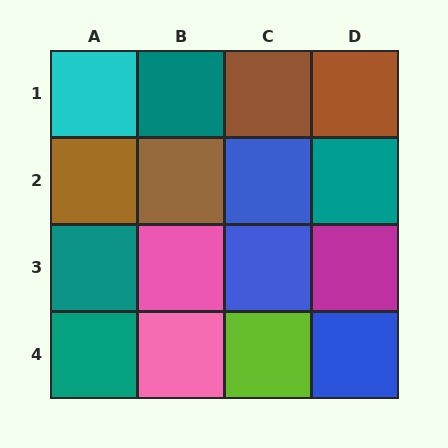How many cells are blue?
3 cells are blue.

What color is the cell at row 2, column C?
Blue.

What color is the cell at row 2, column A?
Brown.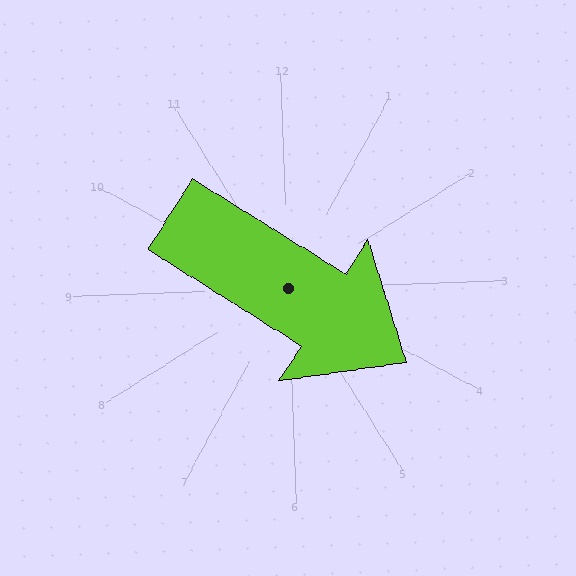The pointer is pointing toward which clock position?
Roughly 4 o'clock.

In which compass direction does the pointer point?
Southeast.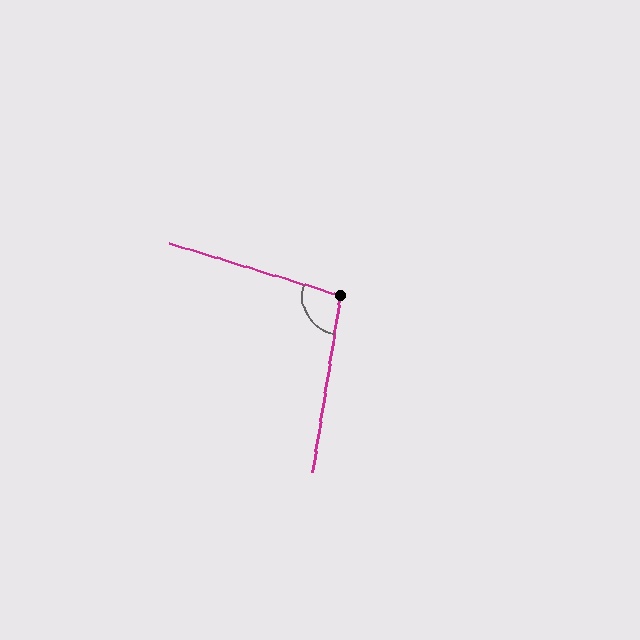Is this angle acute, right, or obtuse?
It is obtuse.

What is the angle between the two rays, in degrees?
Approximately 98 degrees.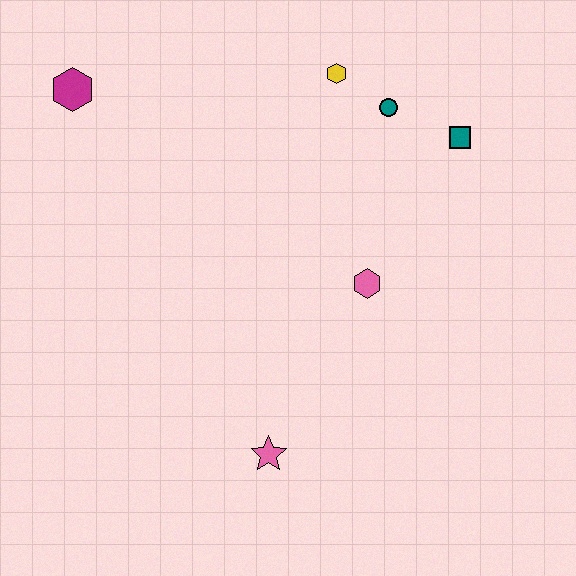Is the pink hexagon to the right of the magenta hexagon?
Yes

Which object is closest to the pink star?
The pink hexagon is closest to the pink star.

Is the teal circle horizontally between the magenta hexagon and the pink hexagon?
No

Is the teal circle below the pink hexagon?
No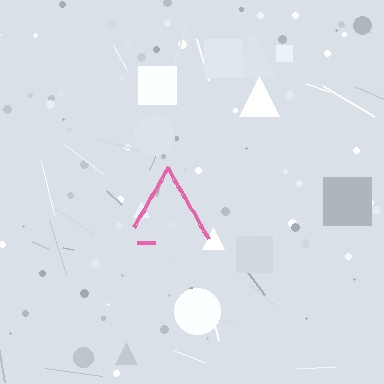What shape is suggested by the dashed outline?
The dashed outline suggests a triangle.